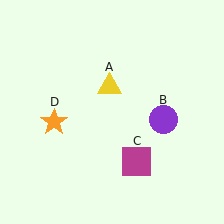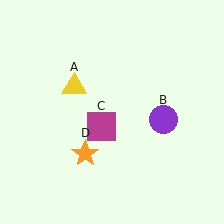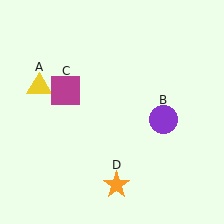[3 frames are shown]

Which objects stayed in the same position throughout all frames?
Purple circle (object B) remained stationary.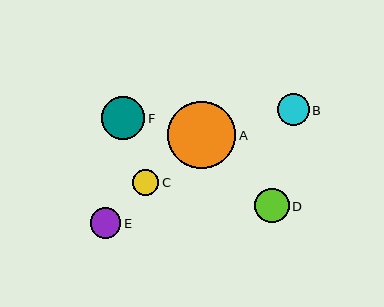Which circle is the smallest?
Circle C is the smallest with a size of approximately 26 pixels.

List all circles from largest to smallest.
From largest to smallest: A, F, D, B, E, C.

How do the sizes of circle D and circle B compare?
Circle D and circle B are approximately the same size.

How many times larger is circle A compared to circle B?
Circle A is approximately 2.1 times the size of circle B.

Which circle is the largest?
Circle A is the largest with a size of approximately 68 pixels.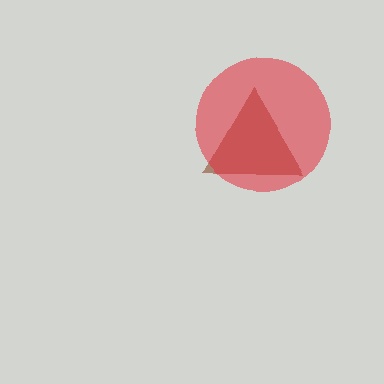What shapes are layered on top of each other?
The layered shapes are: a brown triangle, a red circle.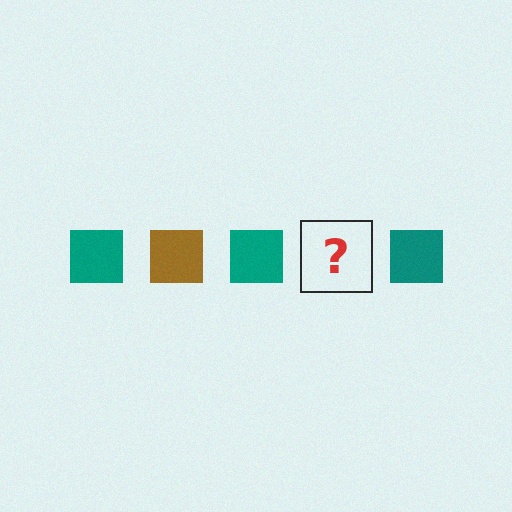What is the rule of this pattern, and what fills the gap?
The rule is that the pattern cycles through teal, brown squares. The gap should be filled with a brown square.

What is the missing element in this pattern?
The missing element is a brown square.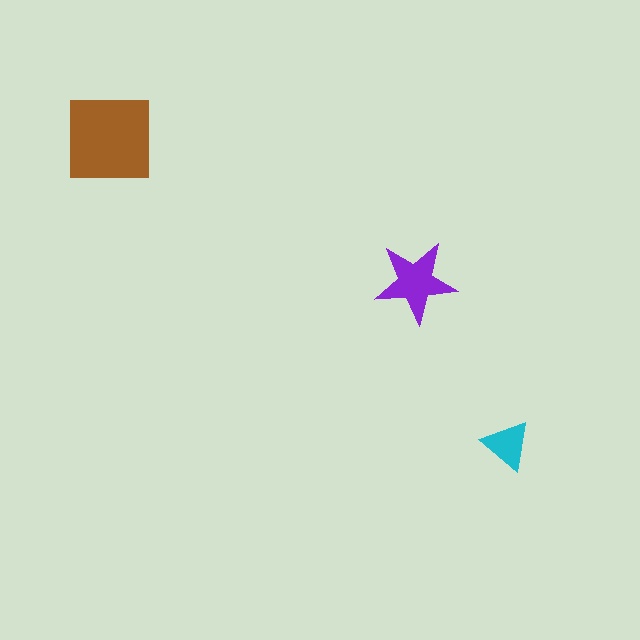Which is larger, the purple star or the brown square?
The brown square.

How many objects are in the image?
There are 3 objects in the image.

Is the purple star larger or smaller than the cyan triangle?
Larger.